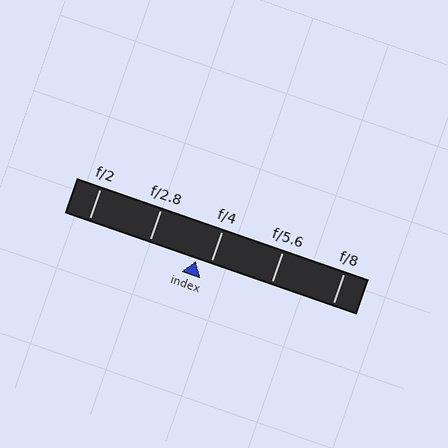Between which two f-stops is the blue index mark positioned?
The index mark is between f/2.8 and f/4.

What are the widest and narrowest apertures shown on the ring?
The widest aperture shown is f/2 and the narrowest is f/8.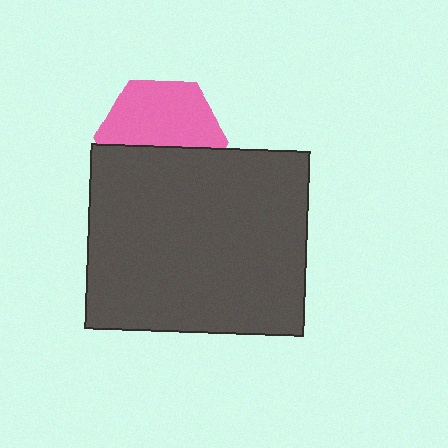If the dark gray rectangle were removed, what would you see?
You would see the complete pink hexagon.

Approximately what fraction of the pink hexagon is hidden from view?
Roughly 44% of the pink hexagon is hidden behind the dark gray rectangle.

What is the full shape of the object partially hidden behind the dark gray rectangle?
The partially hidden object is a pink hexagon.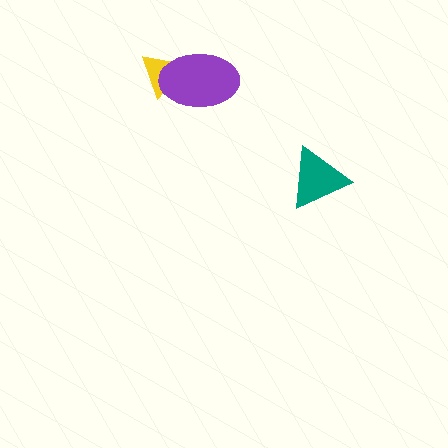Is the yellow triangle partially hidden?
Yes, it is partially covered by another shape.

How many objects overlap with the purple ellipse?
1 object overlaps with the purple ellipse.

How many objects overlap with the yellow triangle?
1 object overlaps with the yellow triangle.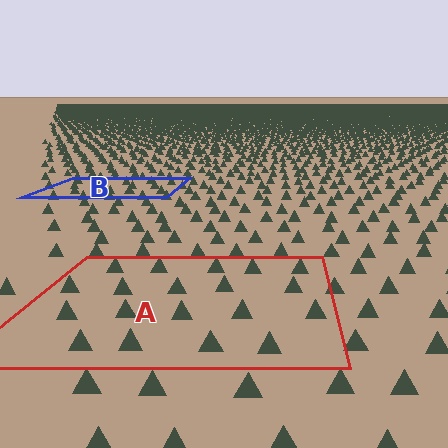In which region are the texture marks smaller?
The texture marks are smaller in region B, because it is farther away.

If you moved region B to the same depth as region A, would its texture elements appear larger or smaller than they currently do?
They would appear larger. At a closer depth, the same texture elements are projected at a bigger on-screen size.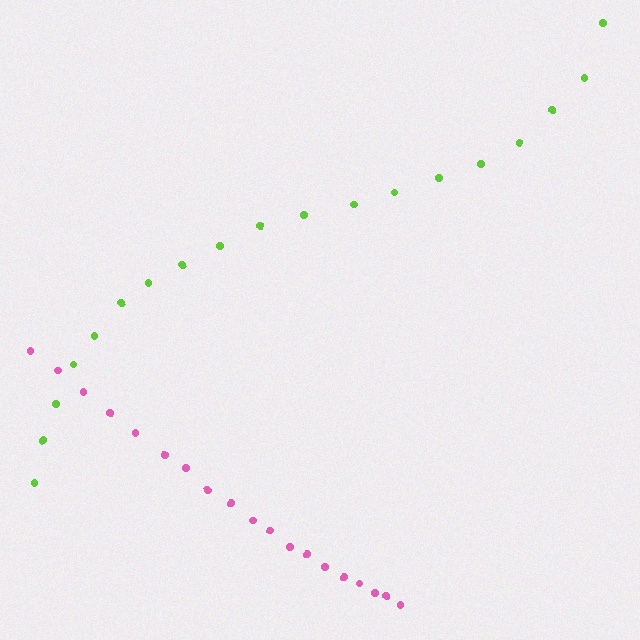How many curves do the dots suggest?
There are 2 distinct paths.